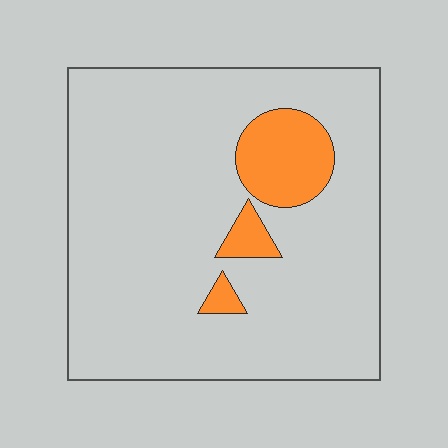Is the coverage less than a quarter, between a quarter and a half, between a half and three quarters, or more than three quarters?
Less than a quarter.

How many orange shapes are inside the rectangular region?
3.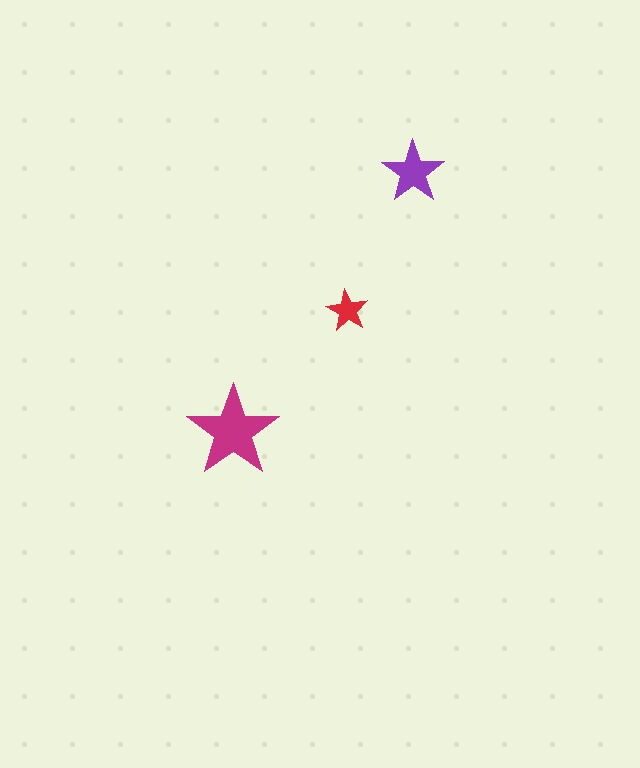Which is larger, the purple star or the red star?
The purple one.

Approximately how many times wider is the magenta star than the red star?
About 2 times wider.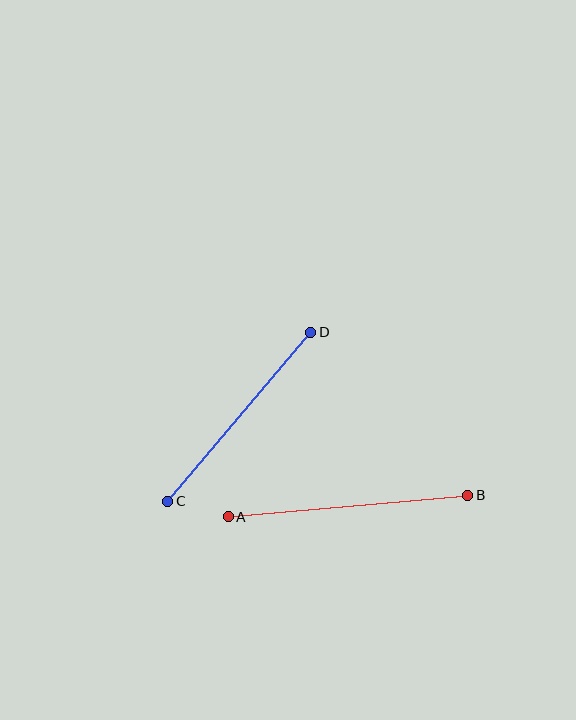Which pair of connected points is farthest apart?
Points A and B are farthest apart.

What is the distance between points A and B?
The distance is approximately 241 pixels.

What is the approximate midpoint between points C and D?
The midpoint is at approximately (239, 417) pixels.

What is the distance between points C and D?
The distance is approximately 221 pixels.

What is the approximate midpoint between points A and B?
The midpoint is at approximately (348, 506) pixels.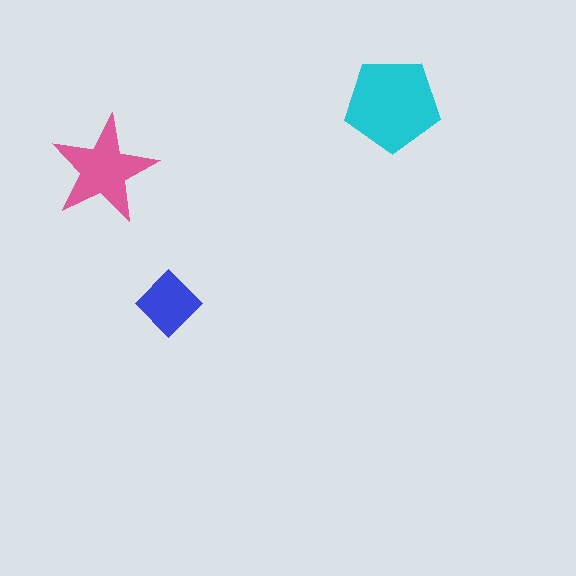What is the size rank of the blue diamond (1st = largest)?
3rd.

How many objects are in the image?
There are 3 objects in the image.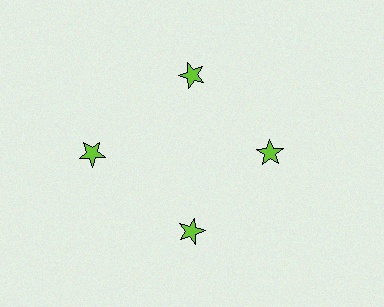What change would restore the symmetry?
The symmetry would be restored by moving it inward, back onto the ring so that all 4 stars sit at equal angles and equal distance from the center.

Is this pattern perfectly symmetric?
No. The 4 lime stars are arranged in a ring, but one element near the 9 o'clock position is pushed outward from the center, breaking the 4-fold rotational symmetry.